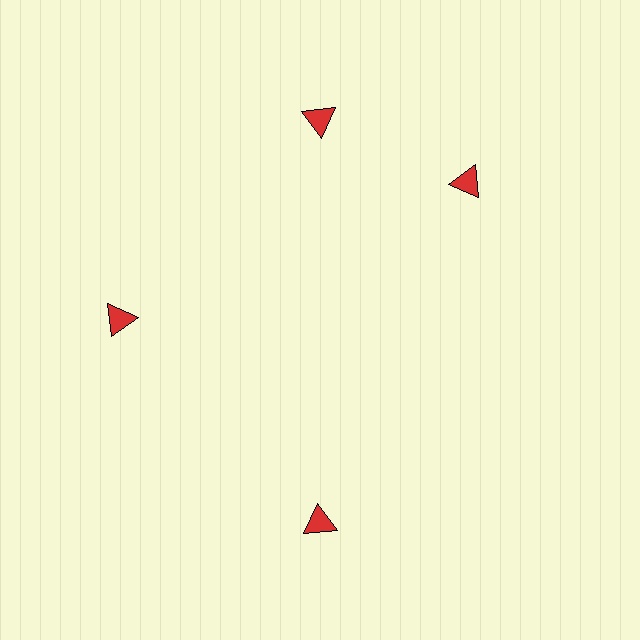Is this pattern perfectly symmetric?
No. The 4 red triangles are arranged in a ring, but one element near the 3 o'clock position is rotated out of alignment along the ring, breaking the 4-fold rotational symmetry.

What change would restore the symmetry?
The symmetry would be restored by rotating it back into even spacing with its neighbors so that all 4 triangles sit at equal angles and equal distance from the center.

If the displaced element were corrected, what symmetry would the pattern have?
It would have 4-fold rotational symmetry — the pattern would map onto itself every 90 degrees.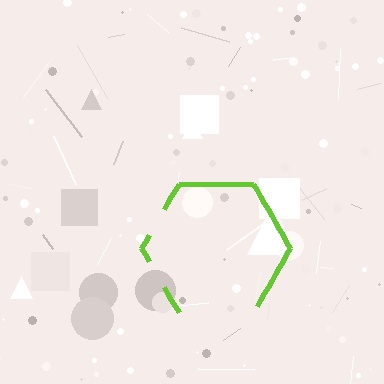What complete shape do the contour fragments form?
The contour fragments form a hexagon.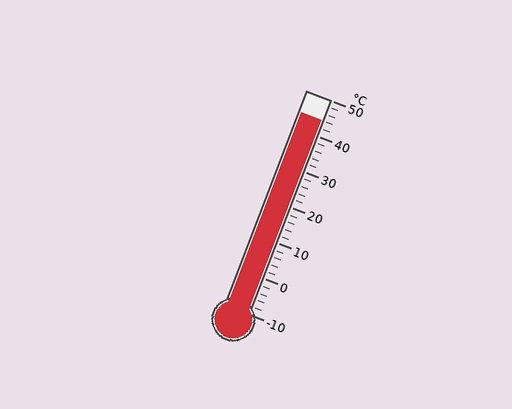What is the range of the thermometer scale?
The thermometer scale ranges from -10°C to 50°C.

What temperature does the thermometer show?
The thermometer shows approximately 44°C.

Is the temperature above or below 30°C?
The temperature is above 30°C.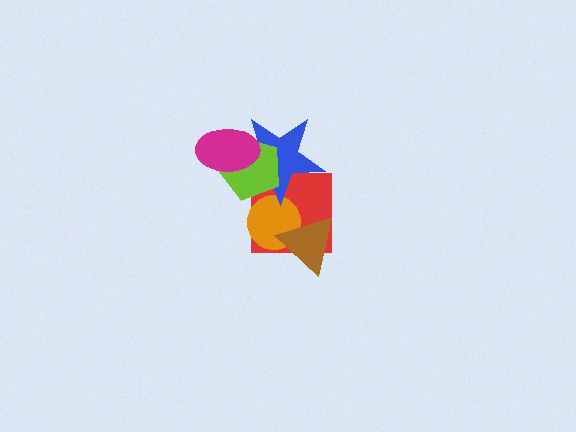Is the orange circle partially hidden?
Yes, it is partially covered by another shape.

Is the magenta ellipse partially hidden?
No, no other shape covers it.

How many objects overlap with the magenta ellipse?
2 objects overlap with the magenta ellipse.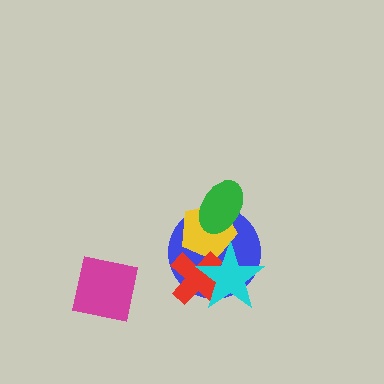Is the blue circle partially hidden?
Yes, it is partially covered by another shape.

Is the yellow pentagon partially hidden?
Yes, it is partially covered by another shape.